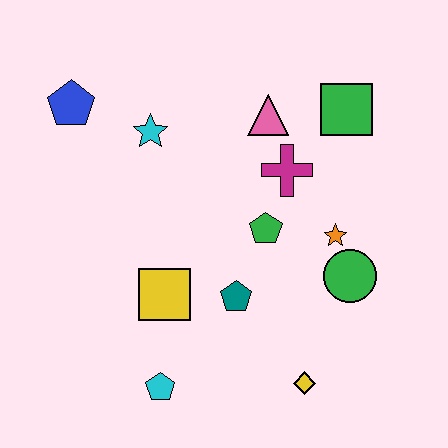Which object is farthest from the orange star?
The blue pentagon is farthest from the orange star.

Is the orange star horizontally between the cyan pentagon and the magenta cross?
No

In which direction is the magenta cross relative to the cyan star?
The magenta cross is to the right of the cyan star.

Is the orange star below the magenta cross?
Yes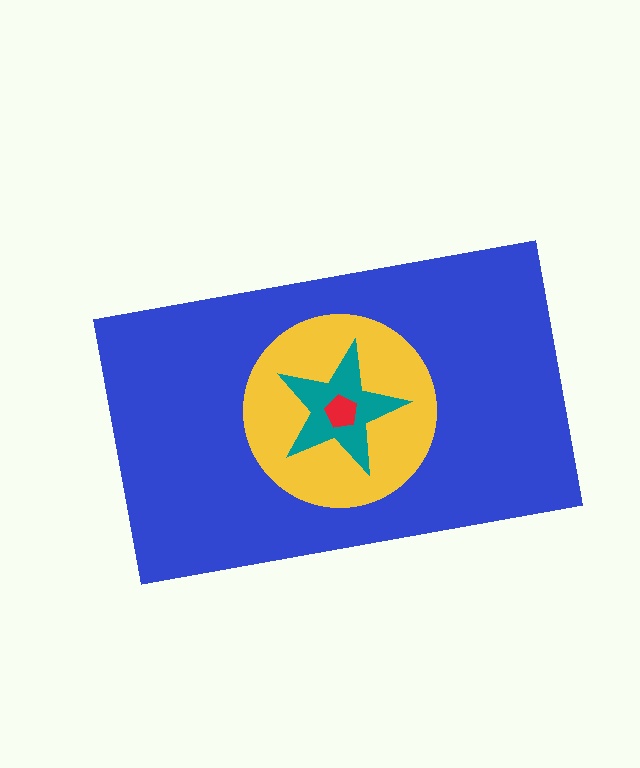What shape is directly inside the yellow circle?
The teal star.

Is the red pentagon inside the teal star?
Yes.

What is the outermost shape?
The blue rectangle.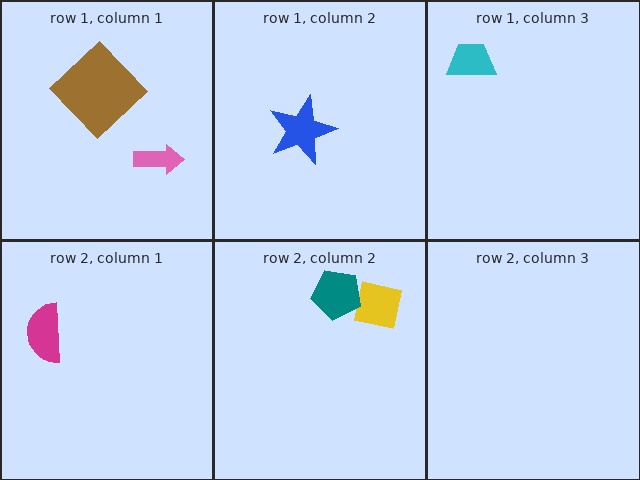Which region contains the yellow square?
The row 2, column 2 region.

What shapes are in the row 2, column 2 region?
The yellow square, the teal pentagon.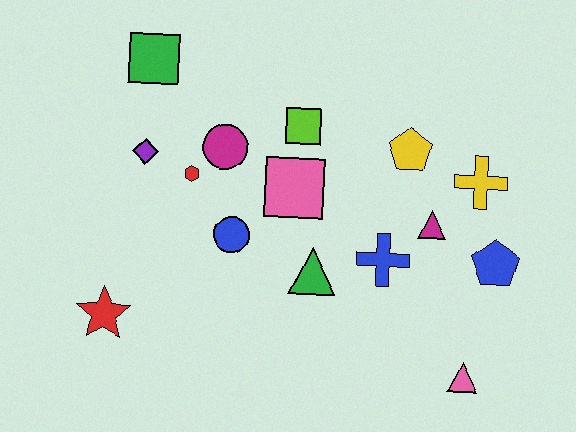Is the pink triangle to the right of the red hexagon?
Yes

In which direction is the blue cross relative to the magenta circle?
The blue cross is to the right of the magenta circle.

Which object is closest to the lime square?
The pink square is closest to the lime square.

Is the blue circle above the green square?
No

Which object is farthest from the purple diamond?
The pink triangle is farthest from the purple diamond.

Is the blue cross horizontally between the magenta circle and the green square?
No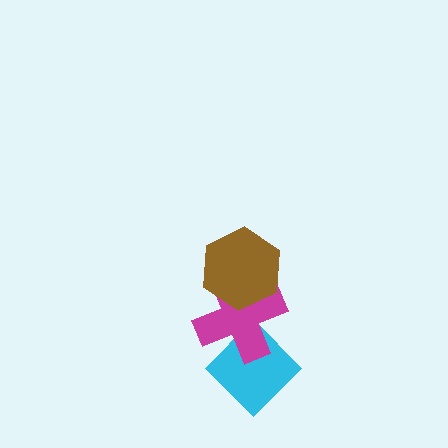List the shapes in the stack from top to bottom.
From top to bottom: the brown hexagon, the magenta cross, the cyan diamond.